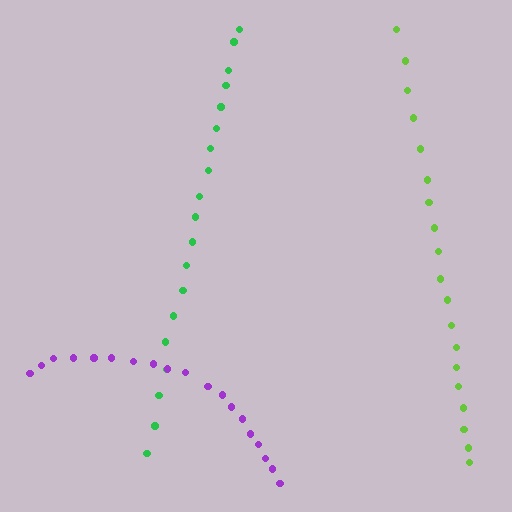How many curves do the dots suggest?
There are 3 distinct paths.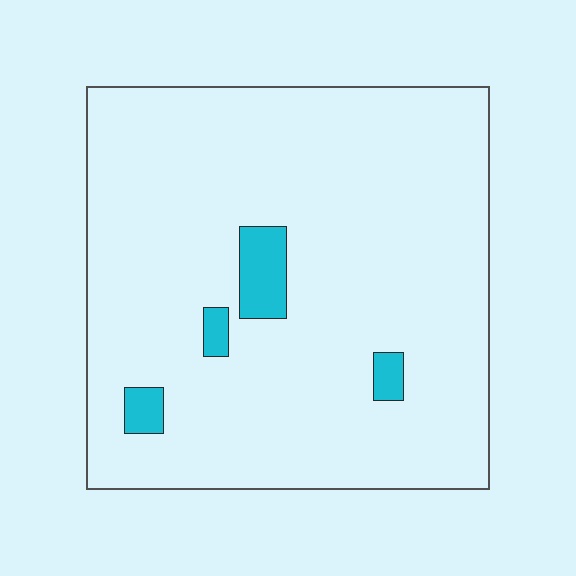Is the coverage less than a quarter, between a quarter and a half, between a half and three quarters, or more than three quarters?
Less than a quarter.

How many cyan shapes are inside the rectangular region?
4.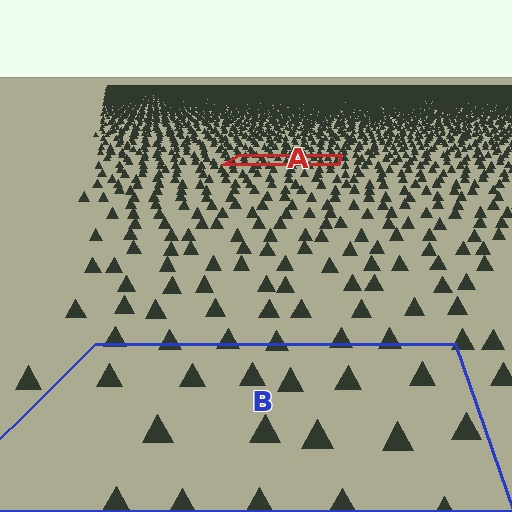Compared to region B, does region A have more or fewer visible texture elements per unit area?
Region A has more texture elements per unit area — they are packed more densely because it is farther away.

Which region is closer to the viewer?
Region B is closer. The texture elements there are larger and more spread out.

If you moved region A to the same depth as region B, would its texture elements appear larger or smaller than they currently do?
They would appear larger. At a closer depth, the same texture elements are projected at a bigger on-screen size.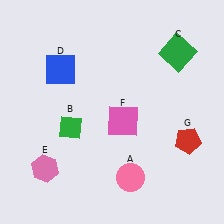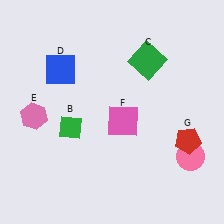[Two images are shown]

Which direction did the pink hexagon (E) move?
The pink hexagon (E) moved up.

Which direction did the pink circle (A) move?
The pink circle (A) moved right.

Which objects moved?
The objects that moved are: the pink circle (A), the green square (C), the pink hexagon (E).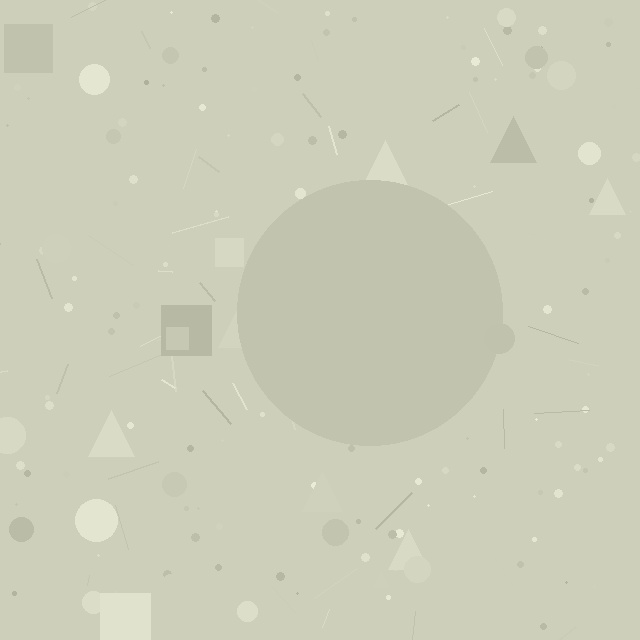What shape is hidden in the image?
A circle is hidden in the image.